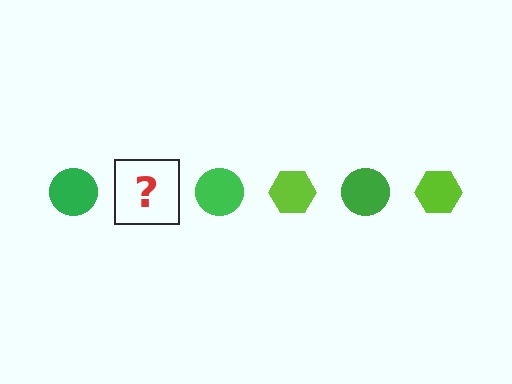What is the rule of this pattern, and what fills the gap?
The rule is that the pattern alternates between green circle and lime hexagon. The gap should be filled with a lime hexagon.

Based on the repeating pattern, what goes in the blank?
The blank should be a lime hexagon.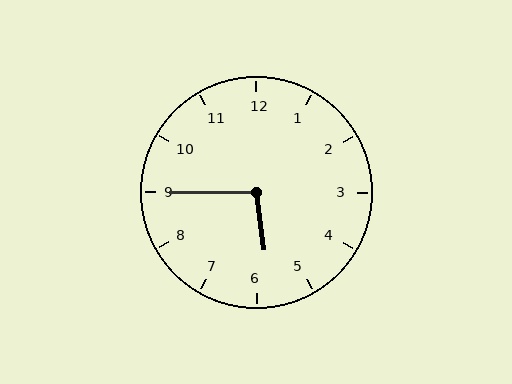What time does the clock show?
5:45.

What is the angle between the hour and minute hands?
Approximately 98 degrees.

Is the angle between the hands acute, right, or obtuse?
It is obtuse.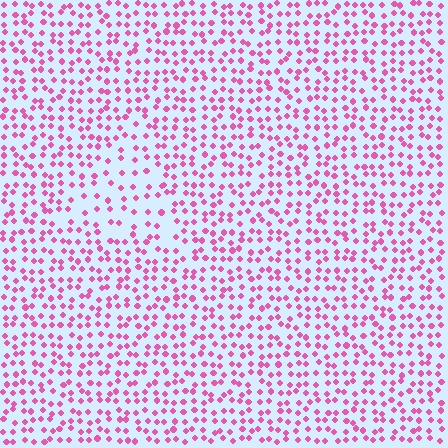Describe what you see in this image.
The image contains small pink elements arranged at two different densities. A triangle-shaped region is visible where the elements are less densely packed than the surrounding area.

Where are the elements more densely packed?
The elements are more densely packed outside the triangle boundary.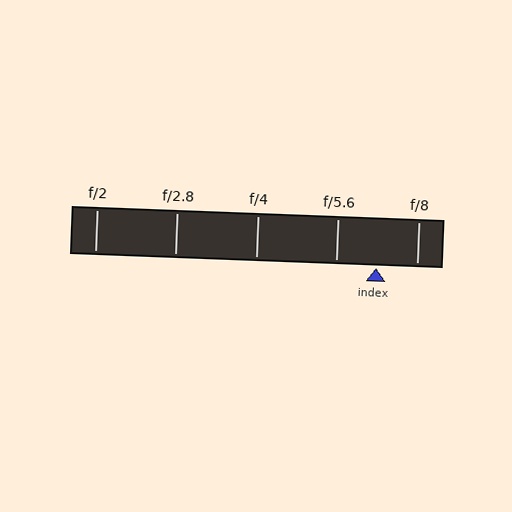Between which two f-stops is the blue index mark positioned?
The index mark is between f/5.6 and f/8.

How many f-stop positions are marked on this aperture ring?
There are 5 f-stop positions marked.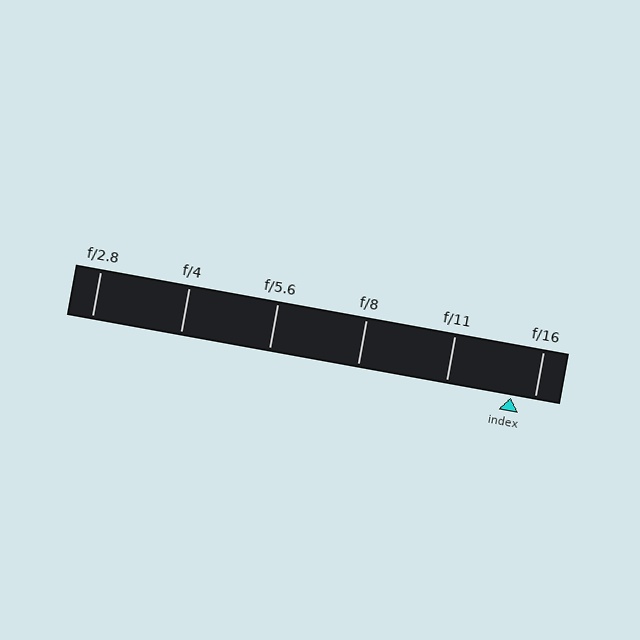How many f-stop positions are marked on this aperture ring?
There are 6 f-stop positions marked.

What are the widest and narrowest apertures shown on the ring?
The widest aperture shown is f/2.8 and the narrowest is f/16.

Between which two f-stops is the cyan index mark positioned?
The index mark is between f/11 and f/16.